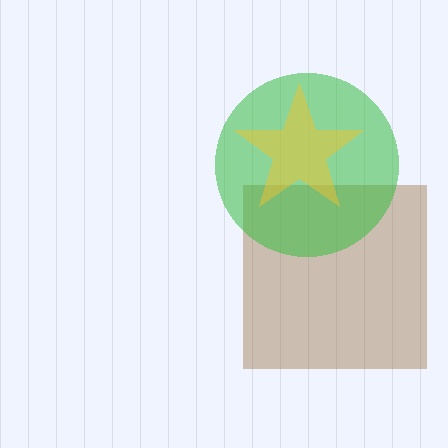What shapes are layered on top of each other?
The layered shapes are: a brown square, a green circle, a yellow star.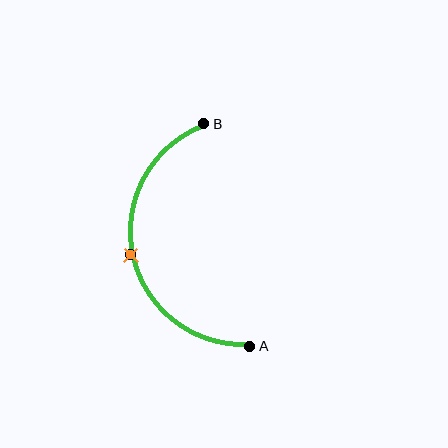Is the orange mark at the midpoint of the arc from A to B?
Yes. The orange mark lies on the arc at equal arc-length from both A and B — it is the arc midpoint.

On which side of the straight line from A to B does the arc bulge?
The arc bulges to the left of the straight line connecting A and B.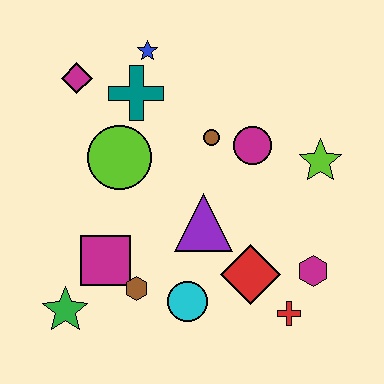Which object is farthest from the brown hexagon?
The blue star is farthest from the brown hexagon.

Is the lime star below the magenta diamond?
Yes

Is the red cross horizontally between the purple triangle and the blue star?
No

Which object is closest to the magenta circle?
The brown circle is closest to the magenta circle.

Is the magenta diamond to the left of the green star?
No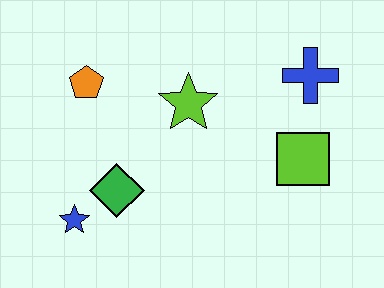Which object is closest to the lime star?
The orange pentagon is closest to the lime star.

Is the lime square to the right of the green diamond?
Yes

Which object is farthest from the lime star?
The blue star is farthest from the lime star.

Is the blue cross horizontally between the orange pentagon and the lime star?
No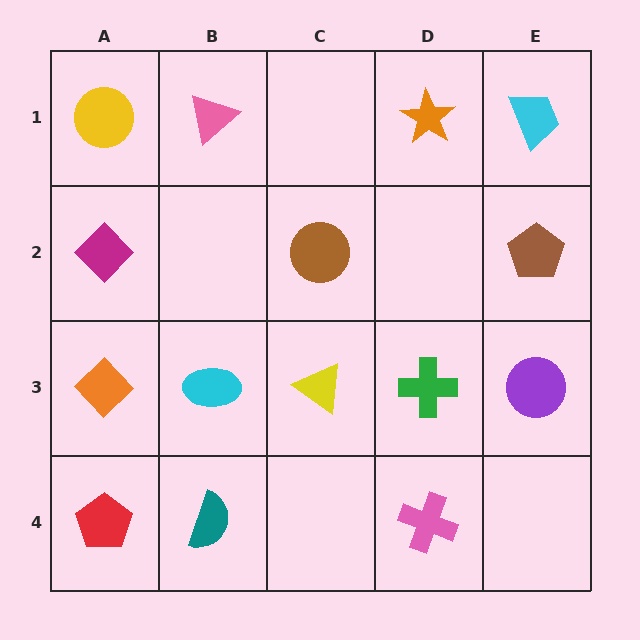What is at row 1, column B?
A pink triangle.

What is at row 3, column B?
A cyan ellipse.